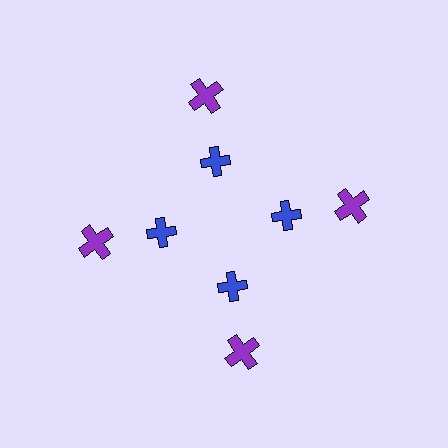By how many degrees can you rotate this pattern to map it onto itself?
The pattern maps onto itself every 90 degrees of rotation.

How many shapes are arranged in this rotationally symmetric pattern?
There are 8 shapes, arranged in 4 groups of 2.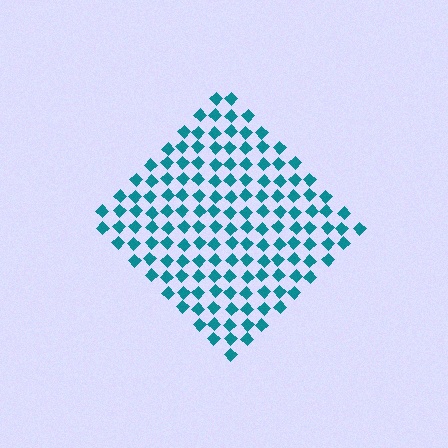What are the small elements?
The small elements are diamonds.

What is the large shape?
The large shape is a diamond.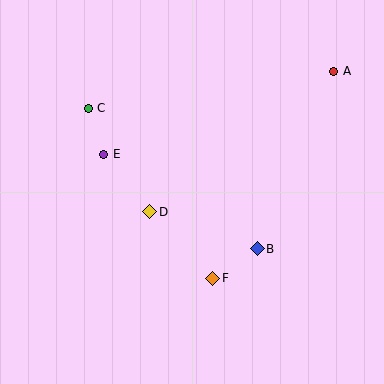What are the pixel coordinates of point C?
Point C is at (88, 108).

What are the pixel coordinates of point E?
Point E is at (104, 154).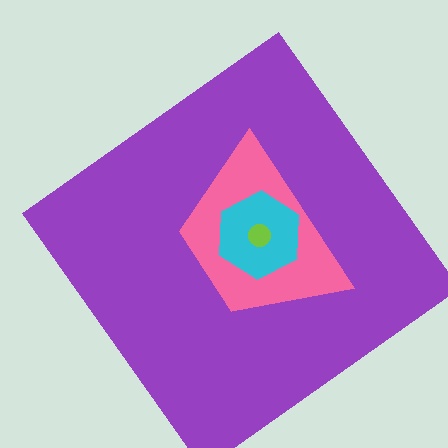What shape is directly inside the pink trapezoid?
The cyan hexagon.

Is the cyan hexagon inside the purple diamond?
Yes.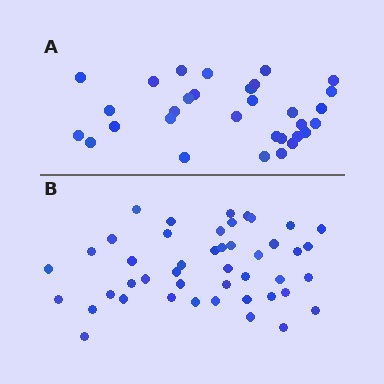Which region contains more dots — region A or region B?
Region B (the bottom region) has more dots.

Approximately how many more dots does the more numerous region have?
Region B has approximately 15 more dots than region A.